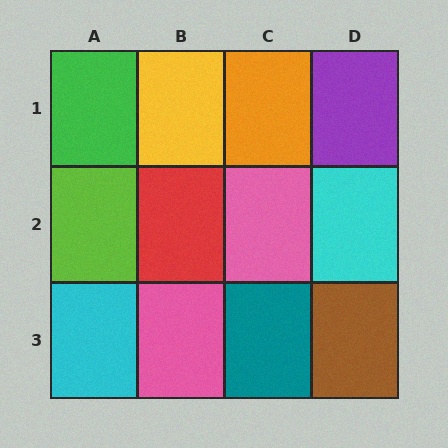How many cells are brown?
1 cell is brown.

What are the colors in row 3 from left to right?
Cyan, pink, teal, brown.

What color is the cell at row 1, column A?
Green.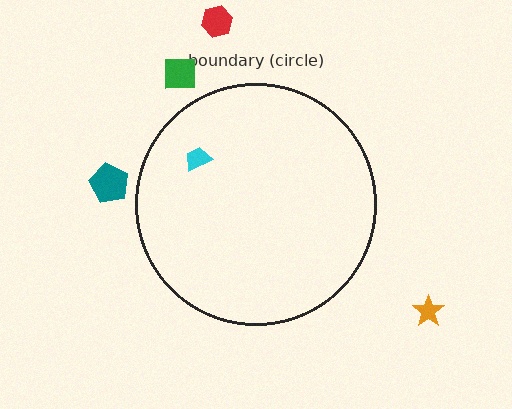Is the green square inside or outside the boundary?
Outside.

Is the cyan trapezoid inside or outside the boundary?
Inside.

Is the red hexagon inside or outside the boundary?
Outside.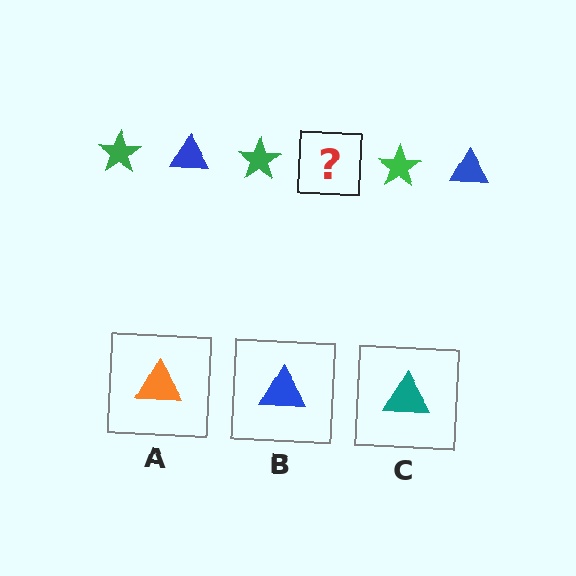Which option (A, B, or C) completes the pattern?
B.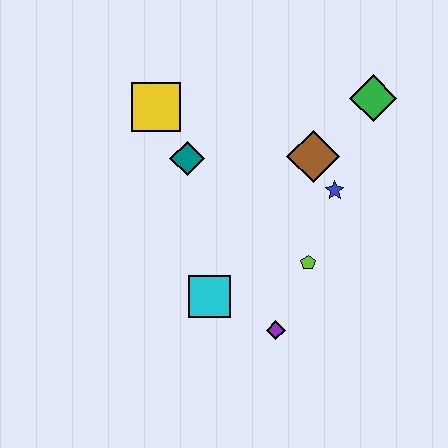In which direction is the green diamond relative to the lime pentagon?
The green diamond is above the lime pentagon.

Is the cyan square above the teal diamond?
No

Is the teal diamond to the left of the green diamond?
Yes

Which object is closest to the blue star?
The brown diamond is closest to the blue star.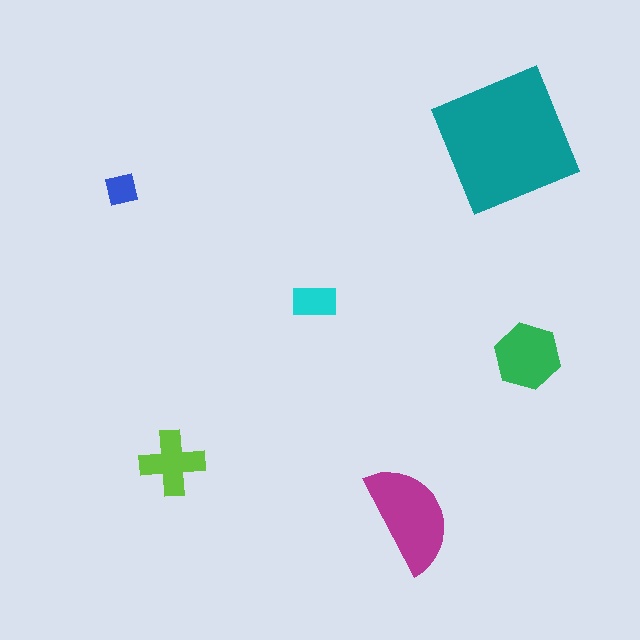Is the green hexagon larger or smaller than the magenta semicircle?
Smaller.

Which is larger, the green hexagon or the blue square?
The green hexagon.